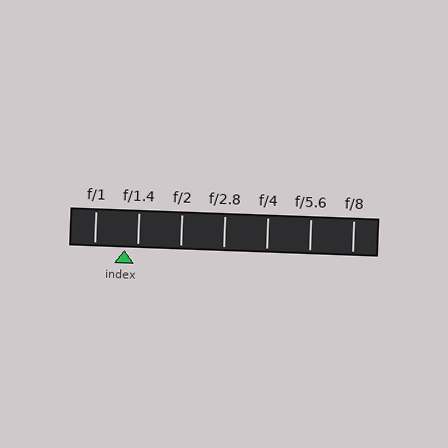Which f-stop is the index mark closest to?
The index mark is closest to f/1.4.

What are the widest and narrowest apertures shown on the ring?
The widest aperture shown is f/1 and the narrowest is f/8.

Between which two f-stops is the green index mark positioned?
The index mark is between f/1 and f/1.4.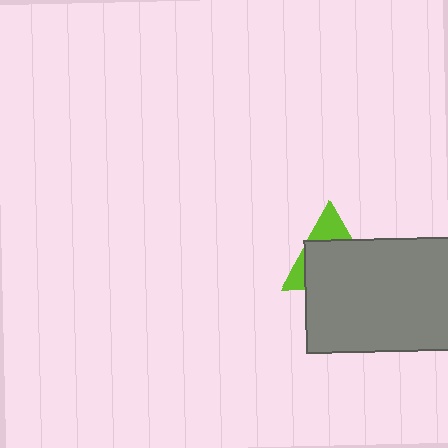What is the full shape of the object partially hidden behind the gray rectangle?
The partially hidden object is a lime triangle.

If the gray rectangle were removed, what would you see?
You would see the complete lime triangle.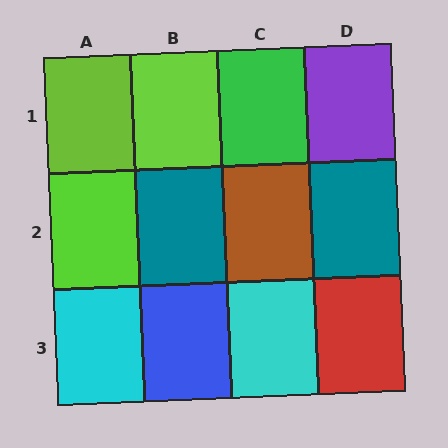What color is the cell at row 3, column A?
Cyan.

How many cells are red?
1 cell is red.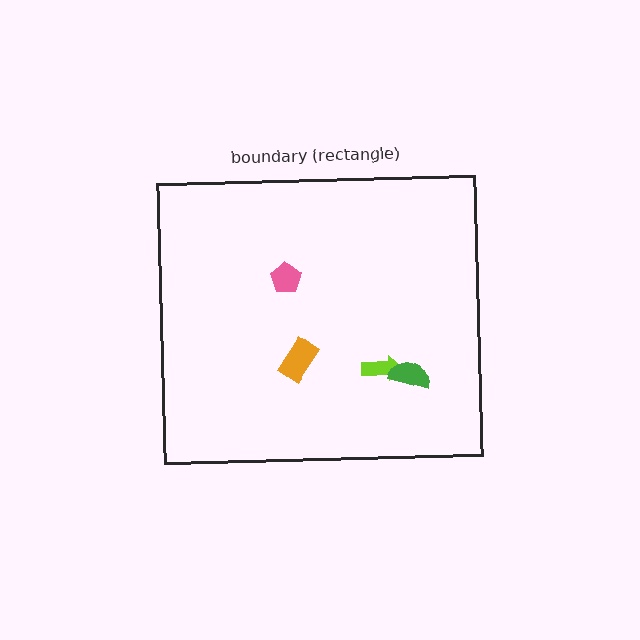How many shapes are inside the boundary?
4 inside, 0 outside.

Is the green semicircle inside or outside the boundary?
Inside.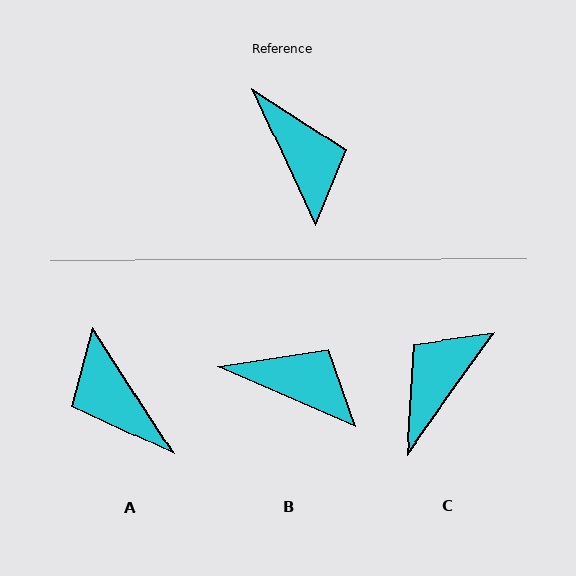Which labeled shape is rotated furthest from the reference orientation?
A, about 172 degrees away.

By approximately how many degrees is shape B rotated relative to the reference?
Approximately 42 degrees counter-clockwise.